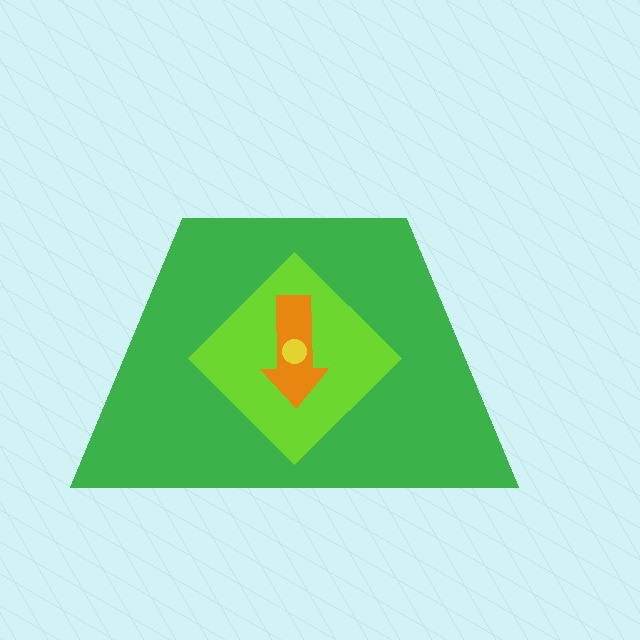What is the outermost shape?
The green trapezoid.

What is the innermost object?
The yellow circle.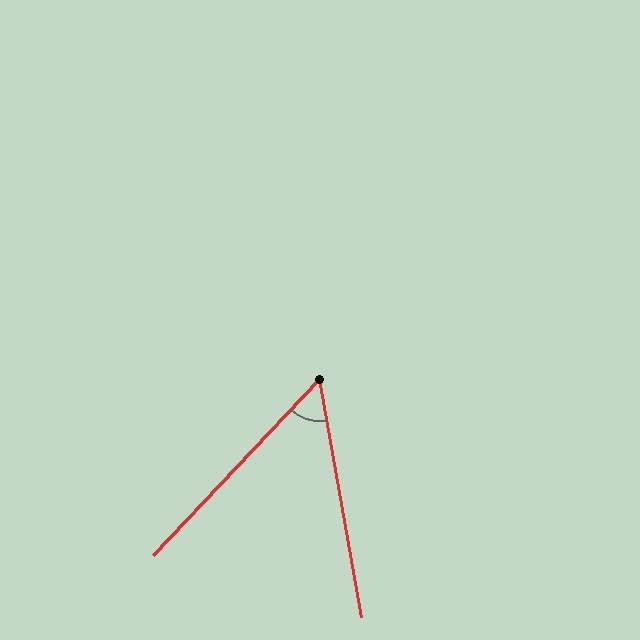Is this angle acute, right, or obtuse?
It is acute.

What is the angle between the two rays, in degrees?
Approximately 53 degrees.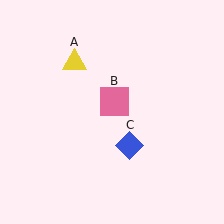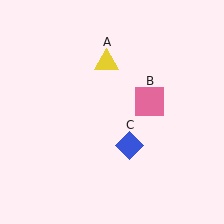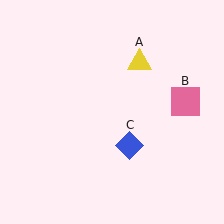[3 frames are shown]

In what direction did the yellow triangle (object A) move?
The yellow triangle (object A) moved right.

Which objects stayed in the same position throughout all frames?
Blue diamond (object C) remained stationary.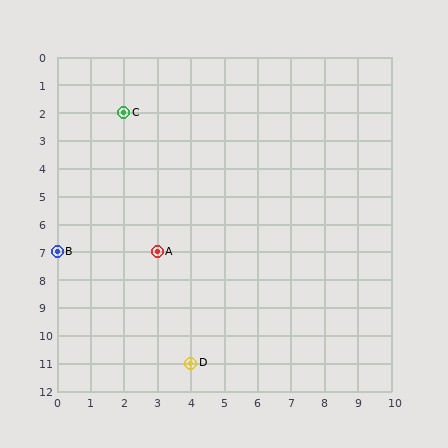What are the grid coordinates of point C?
Point C is at grid coordinates (2, 2).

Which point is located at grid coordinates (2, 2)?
Point C is at (2, 2).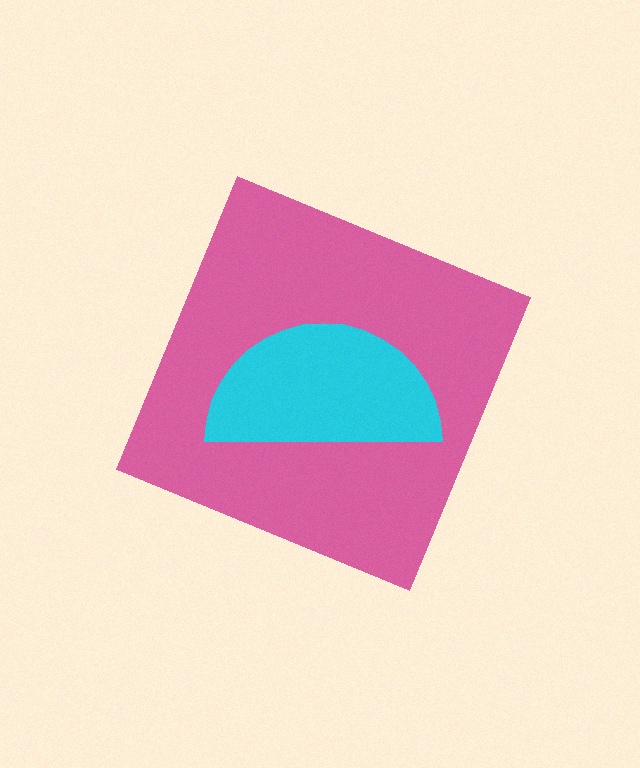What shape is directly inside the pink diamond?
The cyan semicircle.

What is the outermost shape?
The pink diamond.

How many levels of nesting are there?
2.